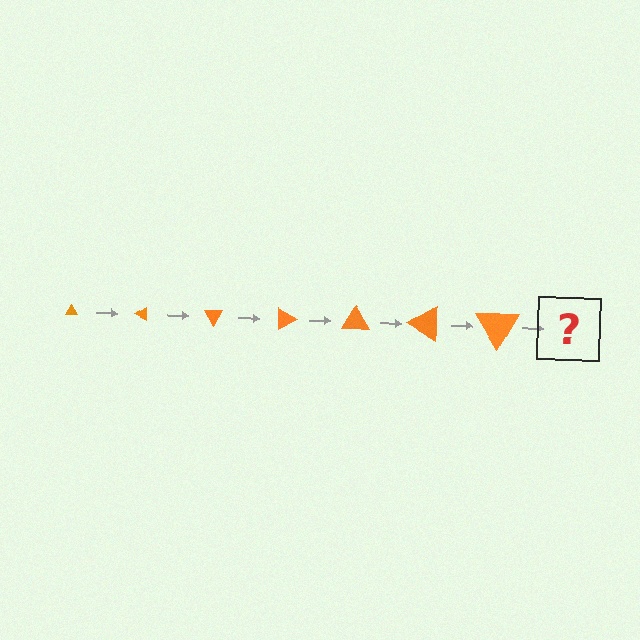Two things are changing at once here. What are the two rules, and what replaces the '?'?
The two rules are that the triangle grows larger each step and it rotates 30 degrees each step. The '?' should be a triangle, larger than the previous one and rotated 210 degrees from the start.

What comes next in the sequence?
The next element should be a triangle, larger than the previous one and rotated 210 degrees from the start.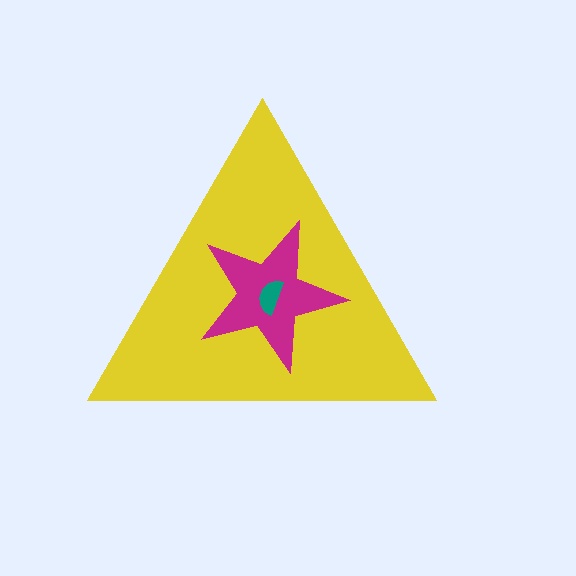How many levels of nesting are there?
3.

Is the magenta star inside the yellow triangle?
Yes.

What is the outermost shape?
The yellow triangle.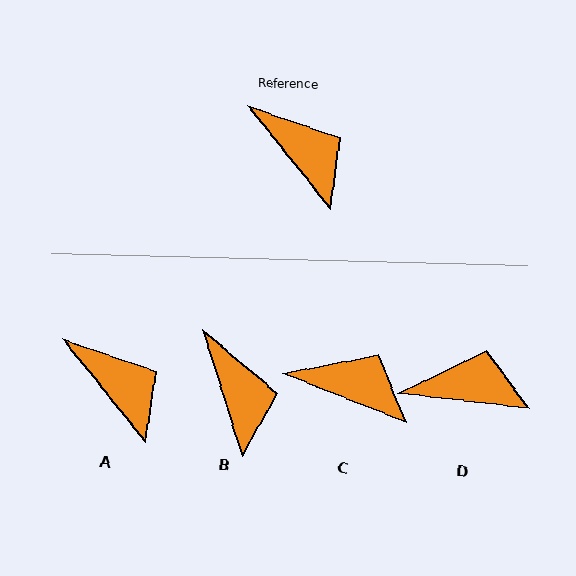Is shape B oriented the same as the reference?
No, it is off by about 21 degrees.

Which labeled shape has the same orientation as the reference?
A.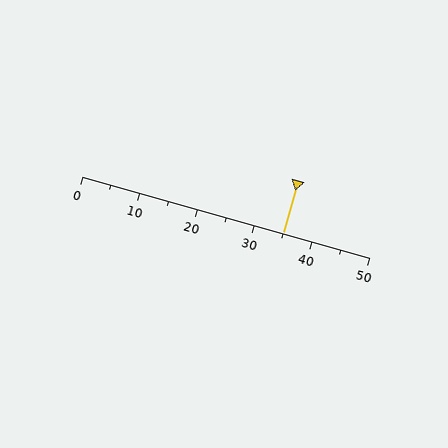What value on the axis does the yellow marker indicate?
The marker indicates approximately 35.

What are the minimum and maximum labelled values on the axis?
The axis runs from 0 to 50.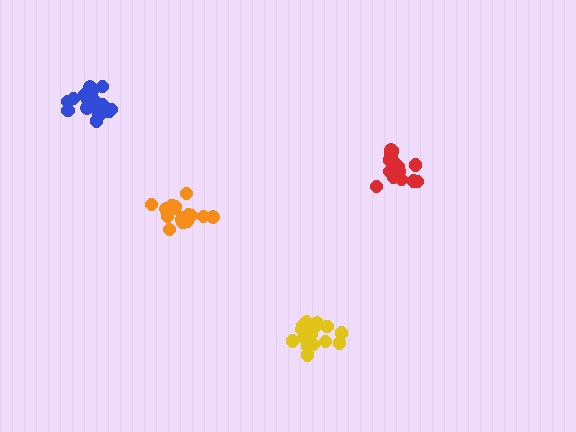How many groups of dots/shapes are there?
There are 4 groups.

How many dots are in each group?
Group 1: 19 dots, Group 2: 17 dots, Group 3: 16 dots, Group 4: 16 dots (68 total).